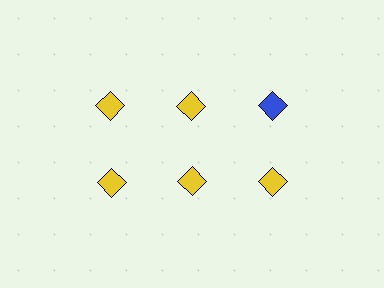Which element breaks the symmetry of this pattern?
The blue diamond in the top row, center column breaks the symmetry. All other shapes are yellow diamonds.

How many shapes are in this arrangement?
There are 6 shapes arranged in a grid pattern.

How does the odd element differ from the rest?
It has a different color: blue instead of yellow.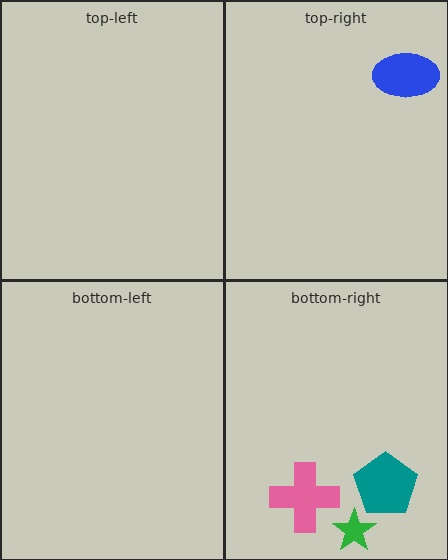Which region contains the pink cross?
The bottom-right region.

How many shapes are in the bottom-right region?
3.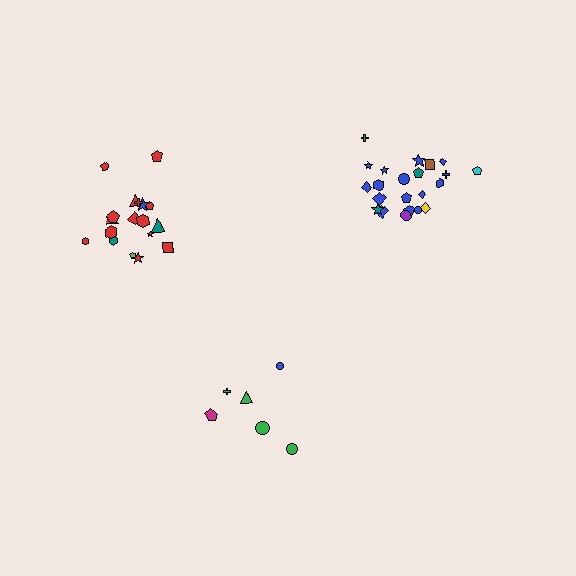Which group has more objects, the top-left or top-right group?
The top-right group.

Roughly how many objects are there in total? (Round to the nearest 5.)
Roughly 45 objects in total.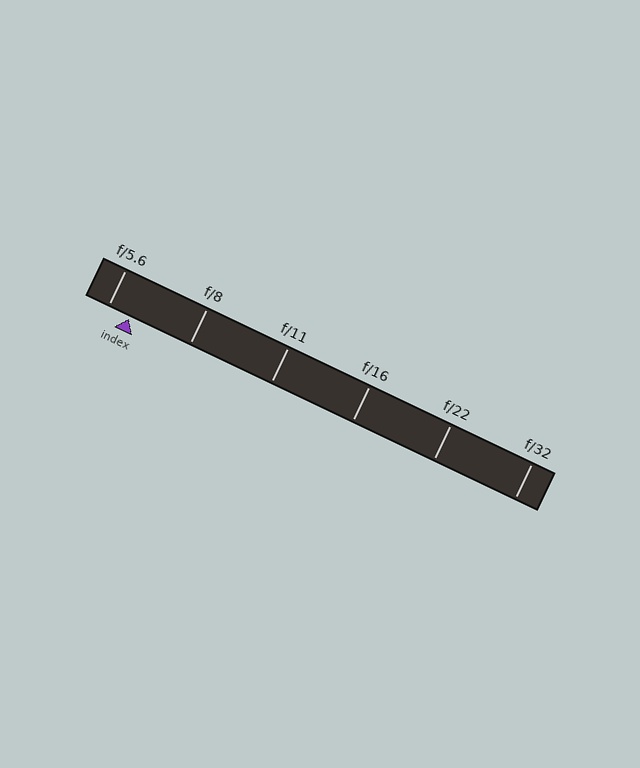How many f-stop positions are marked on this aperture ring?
There are 6 f-stop positions marked.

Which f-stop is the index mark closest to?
The index mark is closest to f/5.6.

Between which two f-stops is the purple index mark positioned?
The index mark is between f/5.6 and f/8.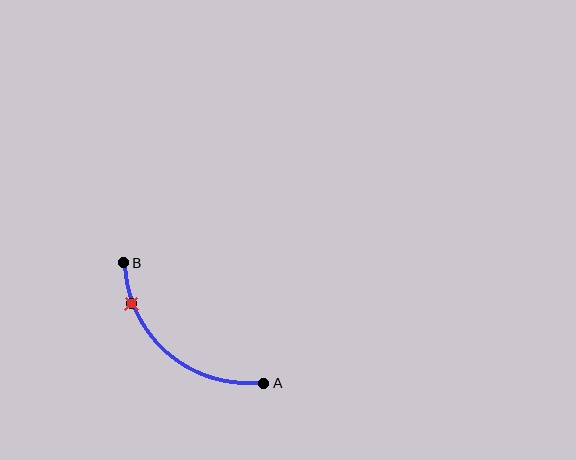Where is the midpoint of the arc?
The arc midpoint is the point on the curve farthest from the straight line joining A and B. It sits below and to the left of that line.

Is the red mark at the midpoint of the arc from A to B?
No. The red mark lies on the arc but is closer to endpoint B. The arc midpoint would be at the point on the curve equidistant along the arc from both A and B.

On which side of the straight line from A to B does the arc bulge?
The arc bulges below and to the left of the straight line connecting A and B.